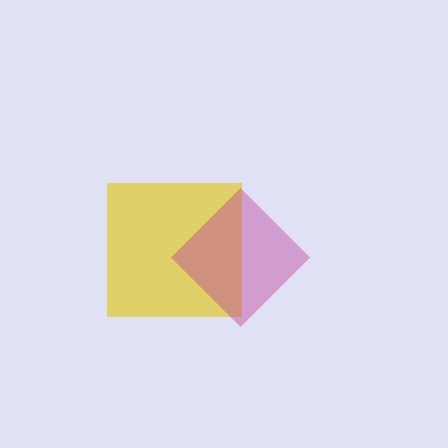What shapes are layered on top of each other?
The layered shapes are: a yellow square, a magenta diamond.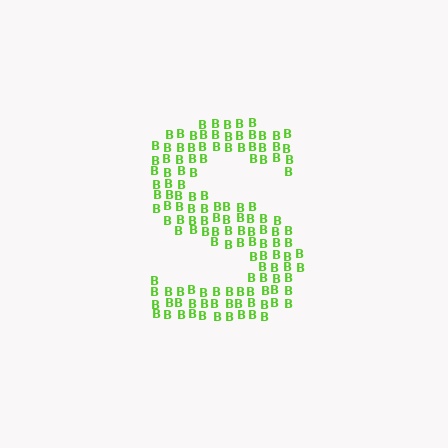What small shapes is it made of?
It is made of small letter B's.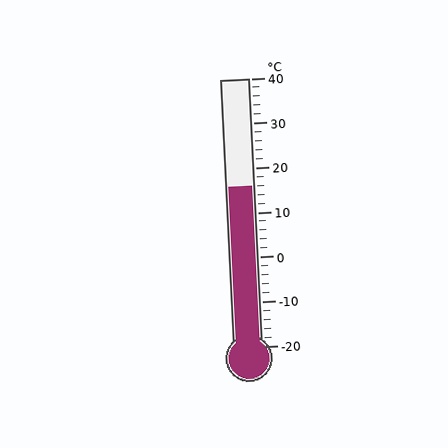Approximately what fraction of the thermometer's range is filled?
The thermometer is filled to approximately 60% of its range.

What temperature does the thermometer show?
The thermometer shows approximately 16°C.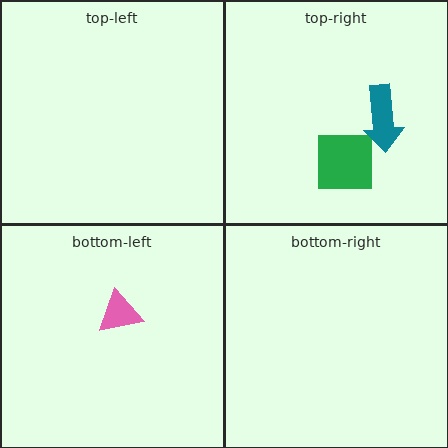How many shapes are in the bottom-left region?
1.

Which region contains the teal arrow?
The top-right region.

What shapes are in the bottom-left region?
The pink triangle.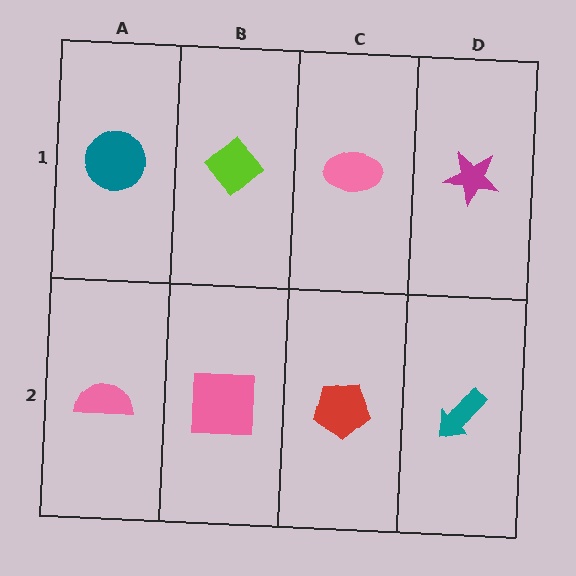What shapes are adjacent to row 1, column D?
A teal arrow (row 2, column D), a pink ellipse (row 1, column C).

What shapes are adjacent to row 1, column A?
A pink semicircle (row 2, column A), a lime diamond (row 1, column B).